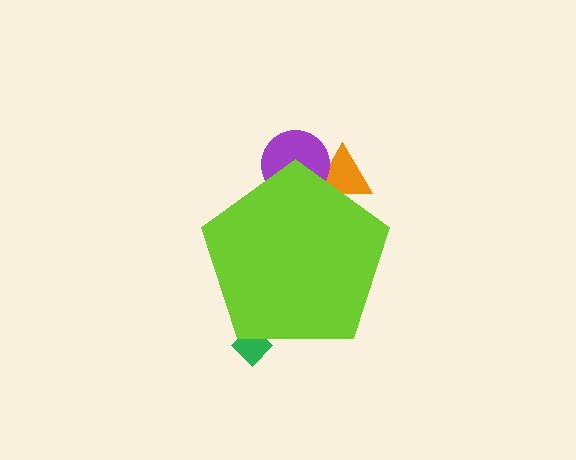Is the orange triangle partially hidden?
Yes, the orange triangle is partially hidden behind the lime pentagon.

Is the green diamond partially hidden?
Yes, the green diamond is partially hidden behind the lime pentagon.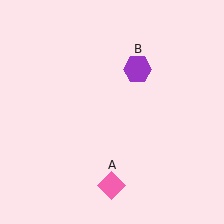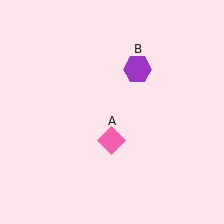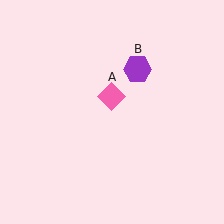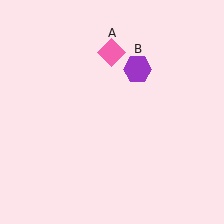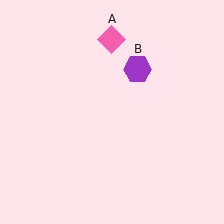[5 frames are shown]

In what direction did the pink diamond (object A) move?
The pink diamond (object A) moved up.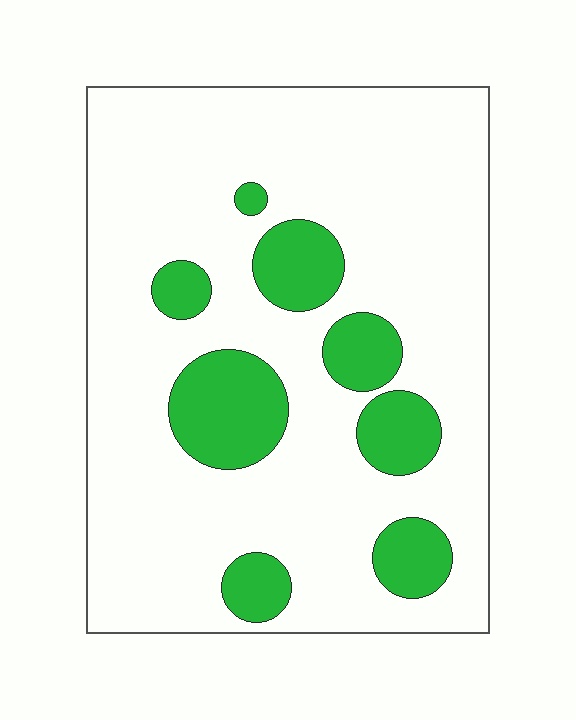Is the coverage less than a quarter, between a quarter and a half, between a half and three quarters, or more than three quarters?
Less than a quarter.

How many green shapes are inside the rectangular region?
8.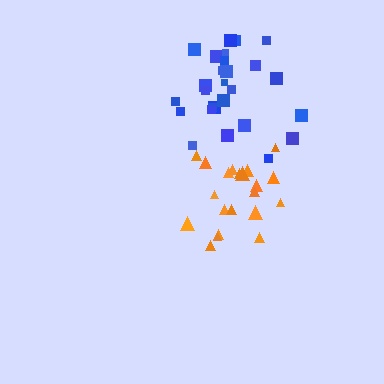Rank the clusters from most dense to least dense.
blue, orange.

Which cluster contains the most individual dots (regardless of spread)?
Blue (27).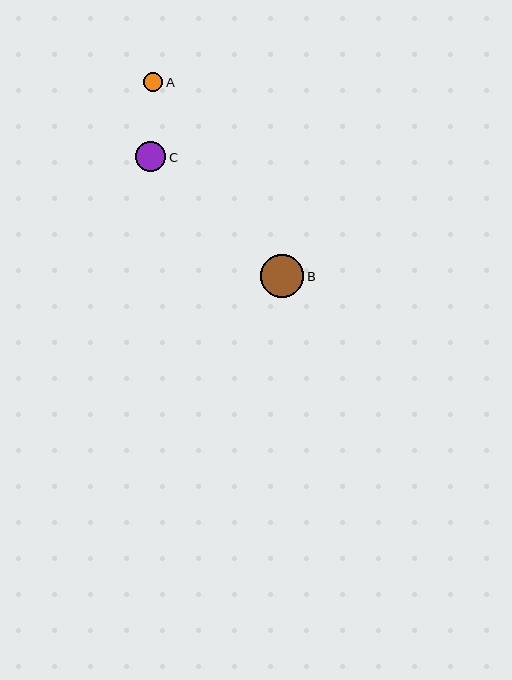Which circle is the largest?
Circle B is the largest with a size of approximately 43 pixels.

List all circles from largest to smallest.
From largest to smallest: B, C, A.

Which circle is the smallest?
Circle A is the smallest with a size of approximately 19 pixels.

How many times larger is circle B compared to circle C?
Circle B is approximately 1.4 times the size of circle C.